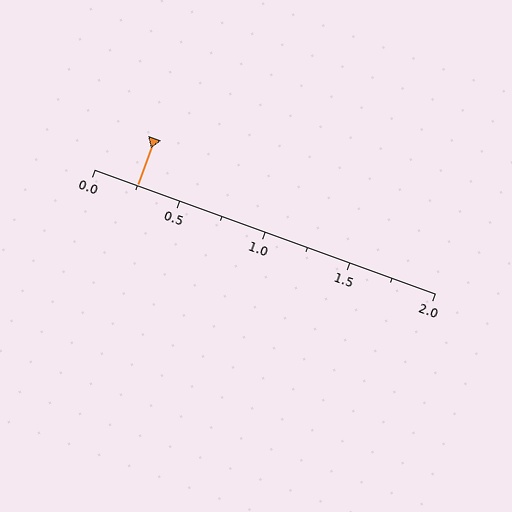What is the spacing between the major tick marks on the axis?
The major ticks are spaced 0.5 apart.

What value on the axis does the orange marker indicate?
The marker indicates approximately 0.25.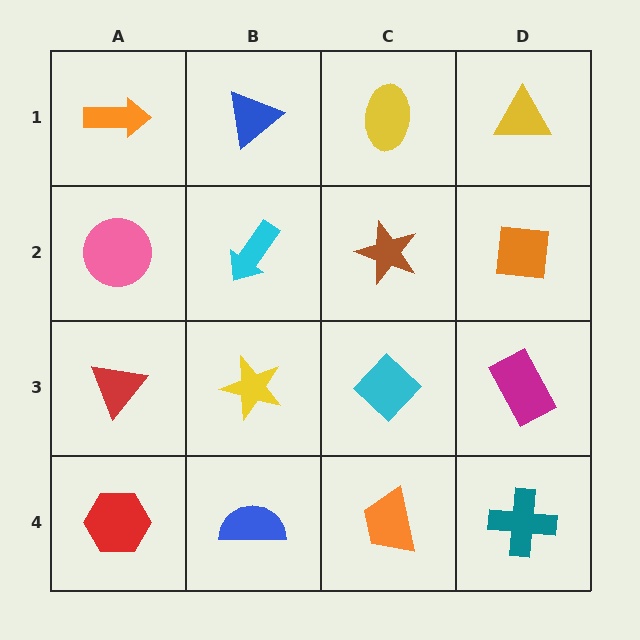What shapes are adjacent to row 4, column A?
A red triangle (row 3, column A), a blue semicircle (row 4, column B).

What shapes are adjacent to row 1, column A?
A pink circle (row 2, column A), a blue triangle (row 1, column B).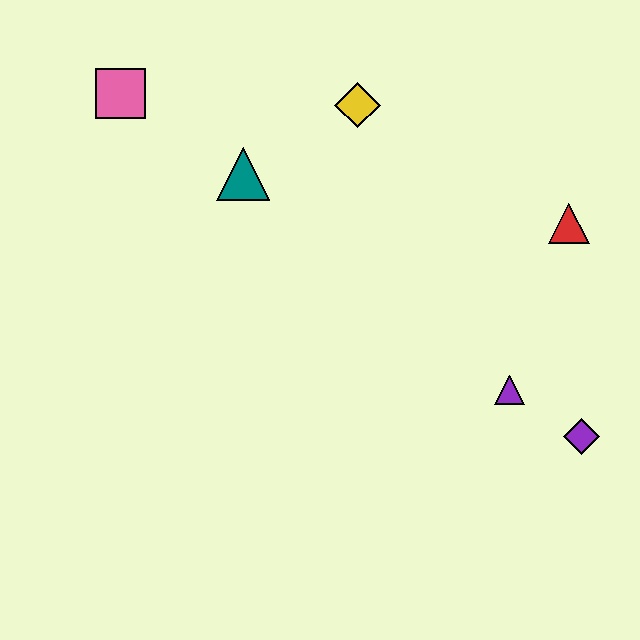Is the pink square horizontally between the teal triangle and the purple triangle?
No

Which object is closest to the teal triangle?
The yellow diamond is closest to the teal triangle.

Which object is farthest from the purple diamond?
The pink square is farthest from the purple diamond.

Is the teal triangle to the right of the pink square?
Yes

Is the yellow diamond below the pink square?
Yes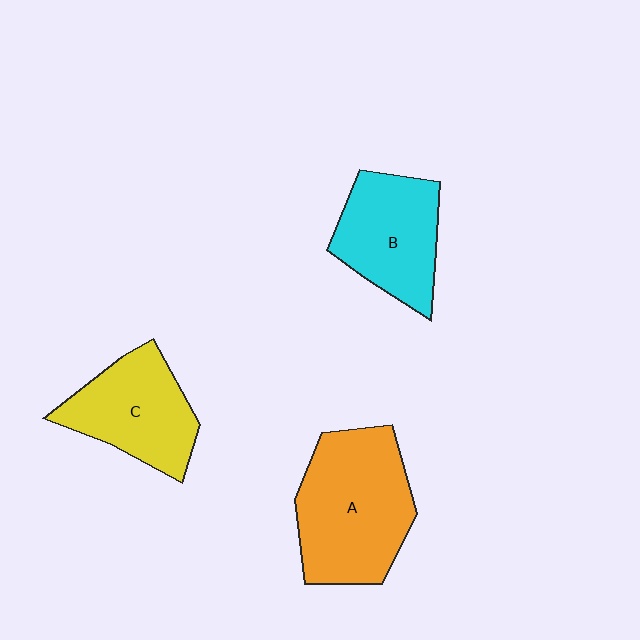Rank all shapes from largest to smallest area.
From largest to smallest: A (orange), B (cyan), C (yellow).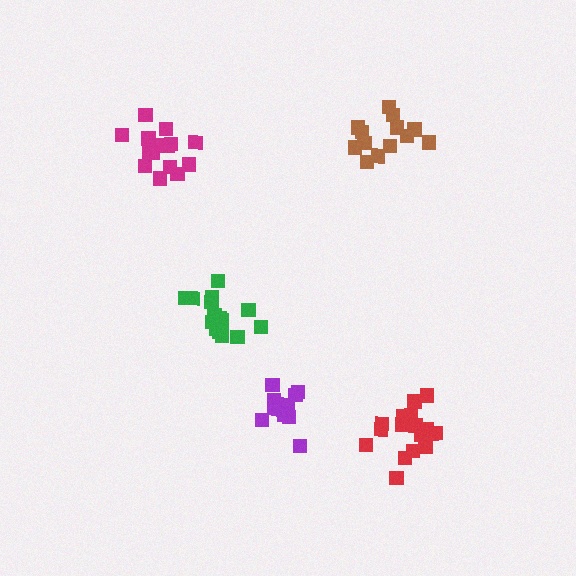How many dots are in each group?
Group 1: 15 dots, Group 2: 13 dots, Group 3: 13 dots, Group 4: 17 dots, Group 5: 15 dots (73 total).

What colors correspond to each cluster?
The clusters are colored: green, brown, purple, red, magenta.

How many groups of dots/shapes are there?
There are 5 groups.